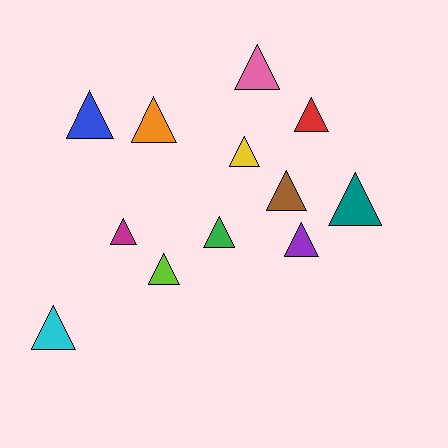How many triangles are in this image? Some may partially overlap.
There are 12 triangles.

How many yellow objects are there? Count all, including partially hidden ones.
There is 1 yellow object.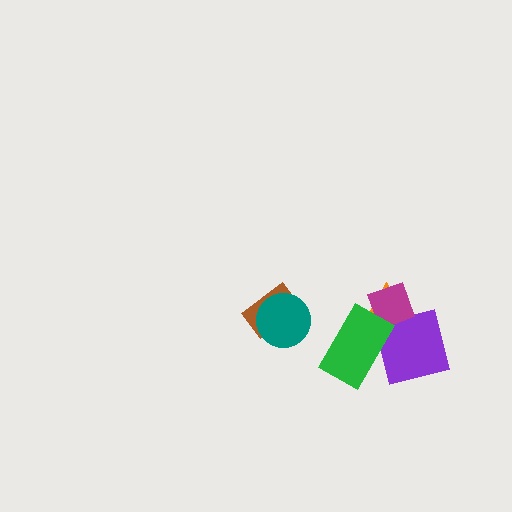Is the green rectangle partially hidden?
No, no other shape covers it.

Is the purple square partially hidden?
Yes, it is partially covered by another shape.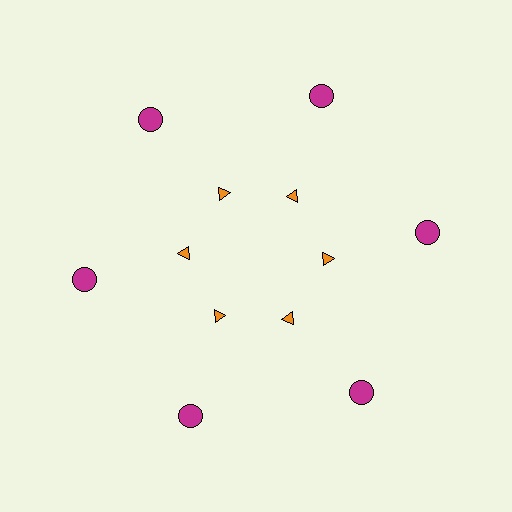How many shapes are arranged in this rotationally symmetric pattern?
There are 12 shapes, arranged in 6 groups of 2.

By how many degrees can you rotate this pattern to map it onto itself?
The pattern maps onto itself every 60 degrees of rotation.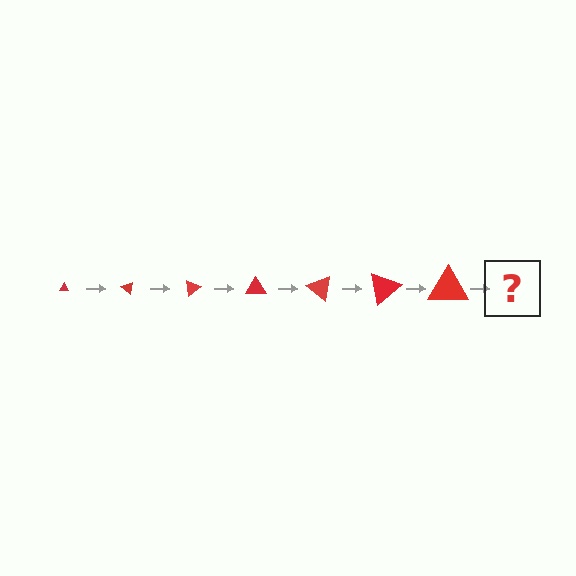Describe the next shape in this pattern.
It should be a triangle, larger than the previous one and rotated 280 degrees from the start.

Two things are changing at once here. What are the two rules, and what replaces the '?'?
The two rules are that the triangle grows larger each step and it rotates 40 degrees each step. The '?' should be a triangle, larger than the previous one and rotated 280 degrees from the start.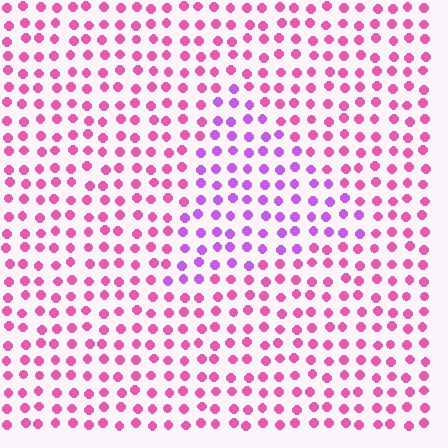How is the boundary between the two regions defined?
The boundary is defined purely by a slight shift in hue (about 37 degrees). Spacing, size, and orientation are identical on both sides.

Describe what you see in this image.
The image is filled with small pink elements in a uniform arrangement. A triangle-shaped region is visible where the elements are tinted to a slightly different hue, forming a subtle color boundary.